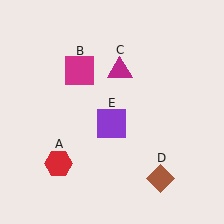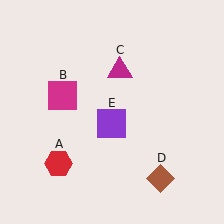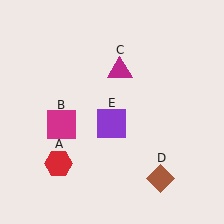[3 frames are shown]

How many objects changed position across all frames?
1 object changed position: magenta square (object B).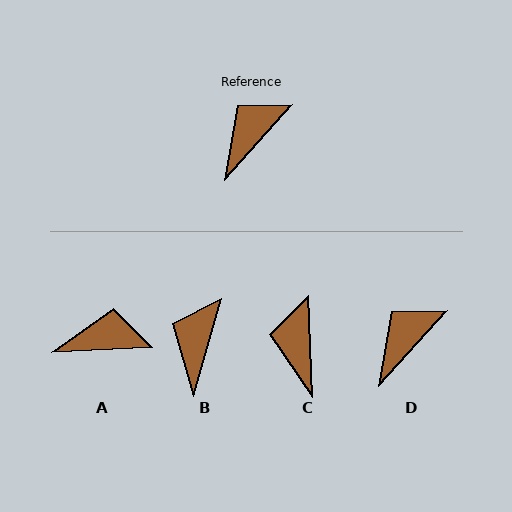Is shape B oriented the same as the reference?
No, it is off by about 26 degrees.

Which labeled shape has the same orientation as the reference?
D.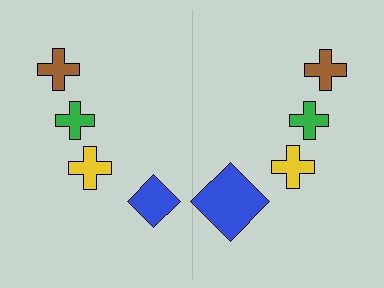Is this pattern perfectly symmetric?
No, the pattern is not perfectly symmetric. The blue diamond on the right side has a different size than its mirror counterpart.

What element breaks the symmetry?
The blue diamond on the right side has a different size than its mirror counterpart.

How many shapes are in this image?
There are 8 shapes in this image.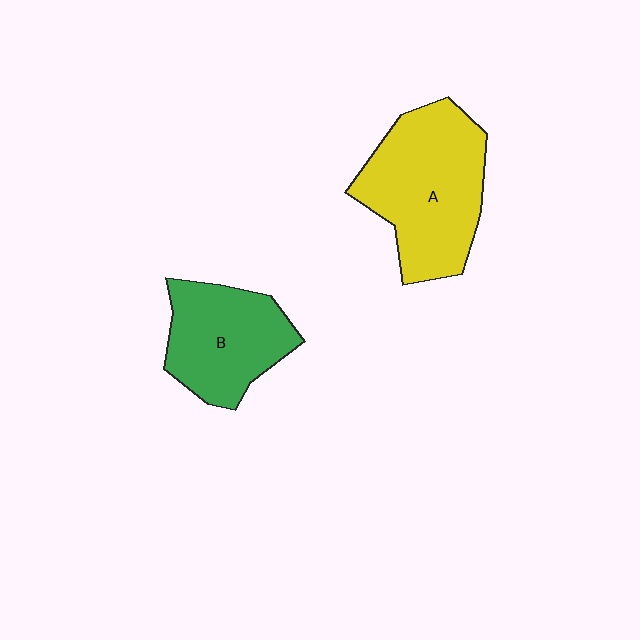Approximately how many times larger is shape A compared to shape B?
Approximately 1.4 times.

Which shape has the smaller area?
Shape B (green).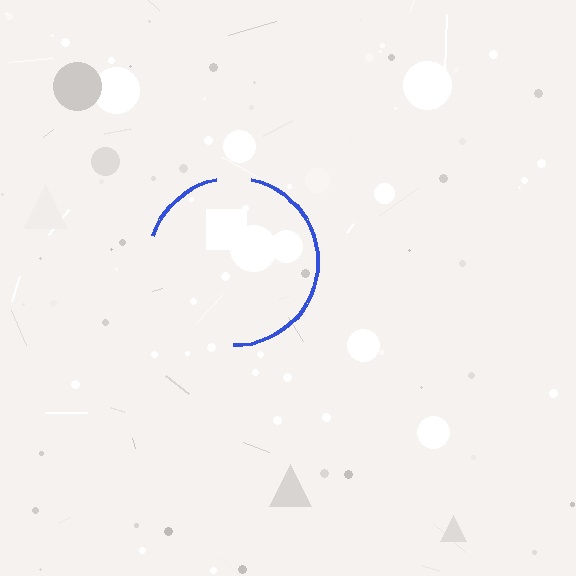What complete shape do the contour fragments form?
The contour fragments form a circle.